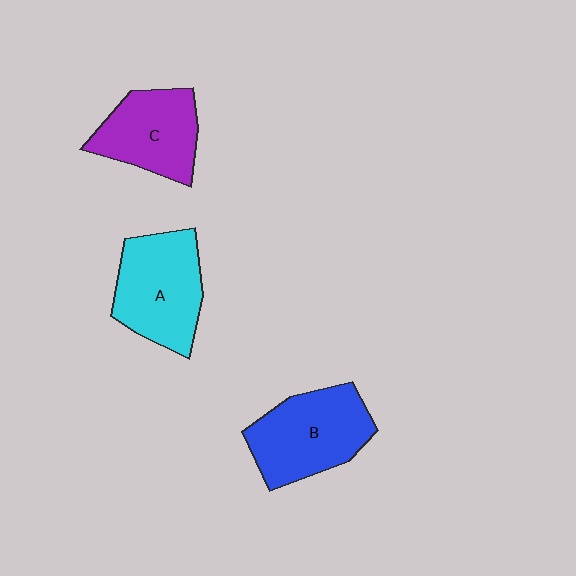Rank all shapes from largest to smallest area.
From largest to smallest: B (blue), A (cyan), C (purple).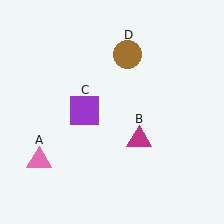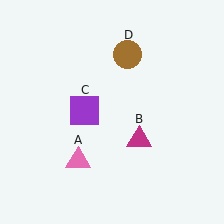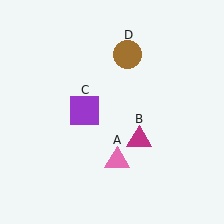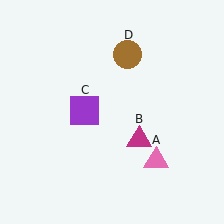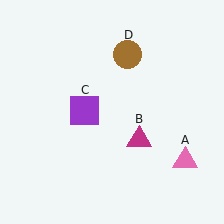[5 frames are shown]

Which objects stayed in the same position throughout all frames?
Magenta triangle (object B) and purple square (object C) and brown circle (object D) remained stationary.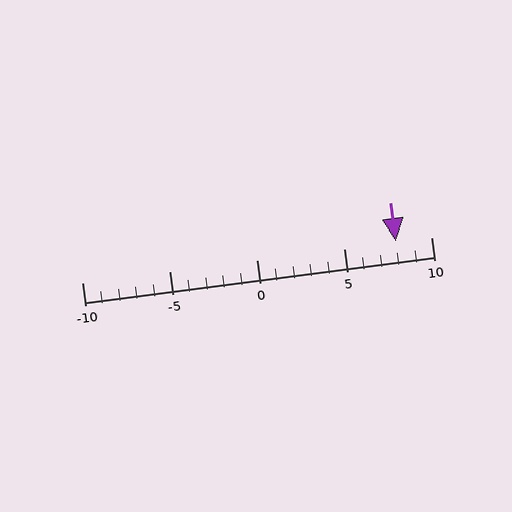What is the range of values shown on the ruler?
The ruler shows values from -10 to 10.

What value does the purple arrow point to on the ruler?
The purple arrow points to approximately 8.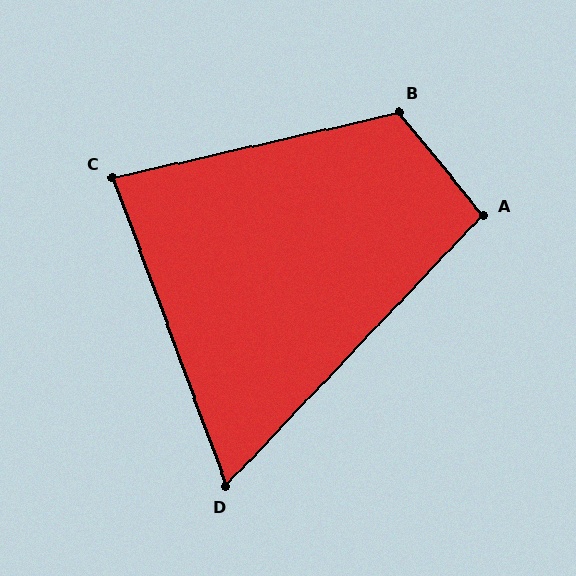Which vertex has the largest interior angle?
B, at approximately 116 degrees.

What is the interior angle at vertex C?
Approximately 82 degrees (acute).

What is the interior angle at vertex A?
Approximately 98 degrees (obtuse).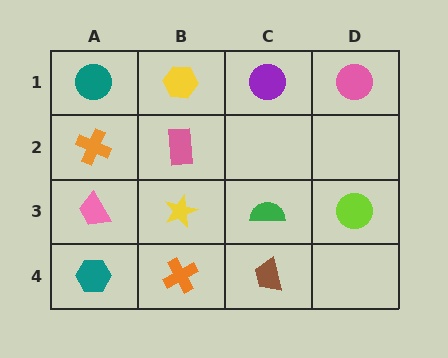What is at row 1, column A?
A teal circle.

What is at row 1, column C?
A purple circle.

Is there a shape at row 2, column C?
No, that cell is empty.